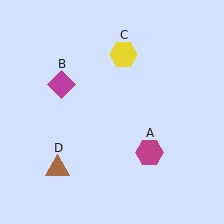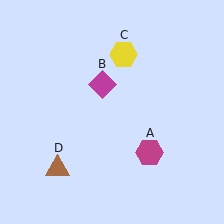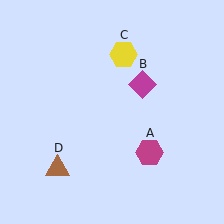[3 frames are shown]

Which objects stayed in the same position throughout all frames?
Magenta hexagon (object A) and yellow hexagon (object C) and brown triangle (object D) remained stationary.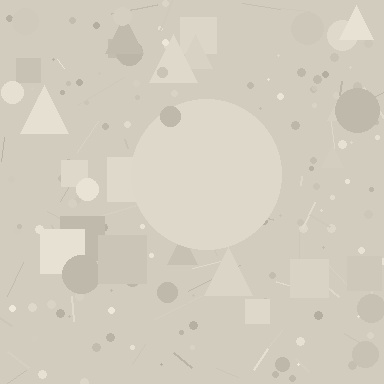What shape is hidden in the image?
A circle is hidden in the image.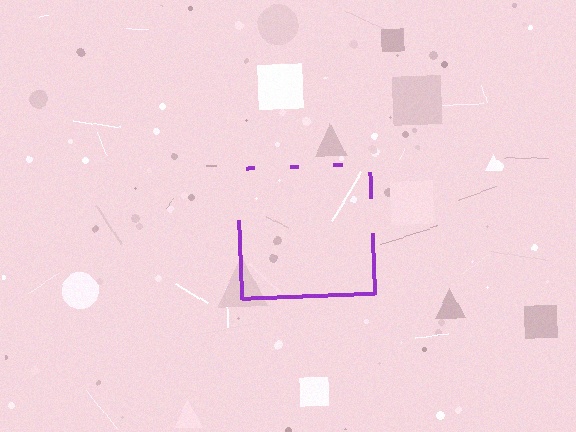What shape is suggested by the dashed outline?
The dashed outline suggests a square.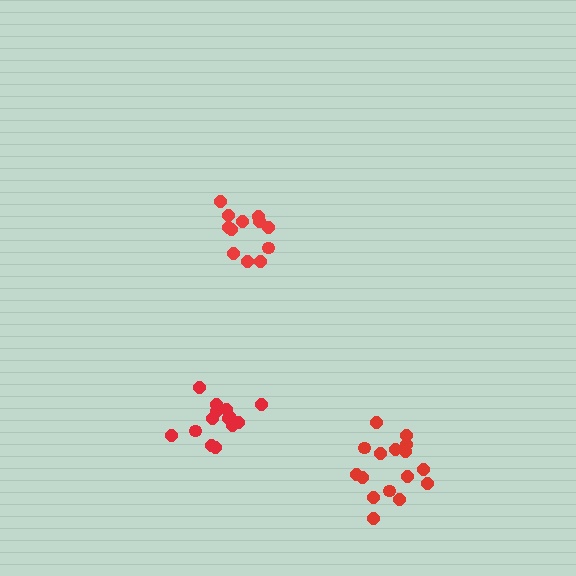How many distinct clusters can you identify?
There are 3 distinct clusters.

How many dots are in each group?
Group 1: 12 dots, Group 2: 16 dots, Group 3: 14 dots (42 total).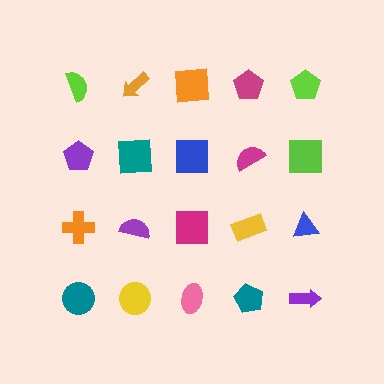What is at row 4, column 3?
A pink ellipse.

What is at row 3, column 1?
An orange cross.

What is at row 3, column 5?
A blue triangle.